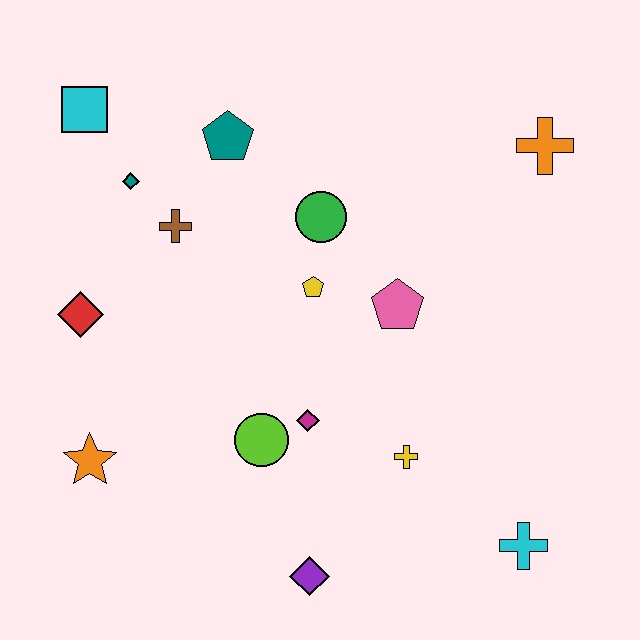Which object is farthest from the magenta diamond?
The cyan square is farthest from the magenta diamond.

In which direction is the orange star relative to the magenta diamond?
The orange star is to the left of the magenta diamond.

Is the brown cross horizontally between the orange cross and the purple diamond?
No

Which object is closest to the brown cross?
The teal diamond is closest to the brown cross.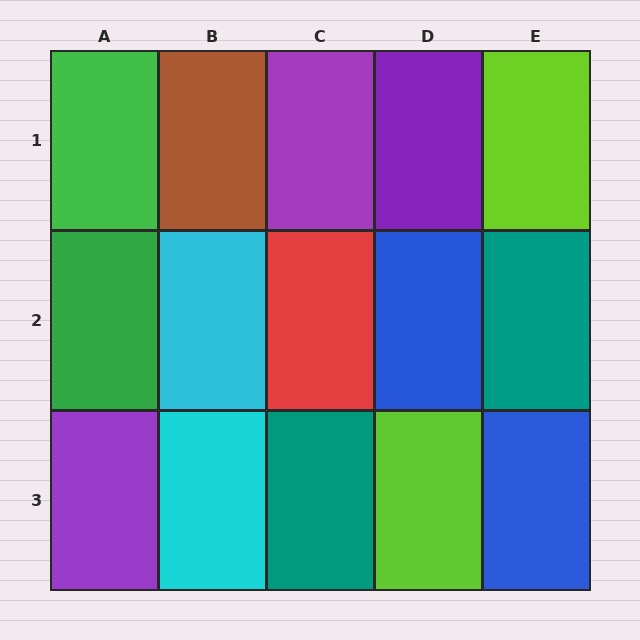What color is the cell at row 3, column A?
Purple.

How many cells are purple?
3 cells are purple.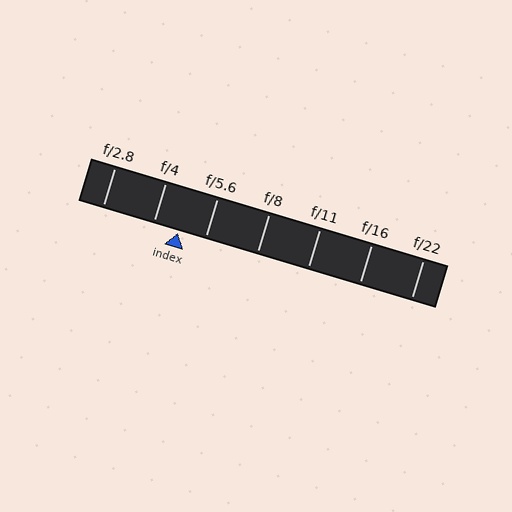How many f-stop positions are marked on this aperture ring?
There are 7 f-stop positions marked.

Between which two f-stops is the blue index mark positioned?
The index mark is between f/4 and f/5.6.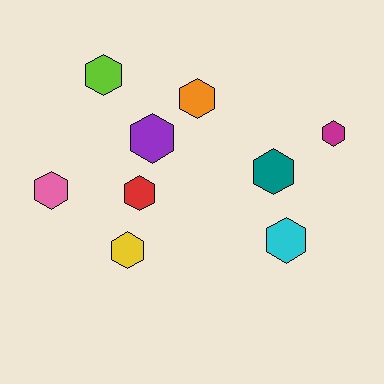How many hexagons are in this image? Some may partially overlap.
There are 9 hexagons.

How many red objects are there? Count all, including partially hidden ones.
There is 1 red object.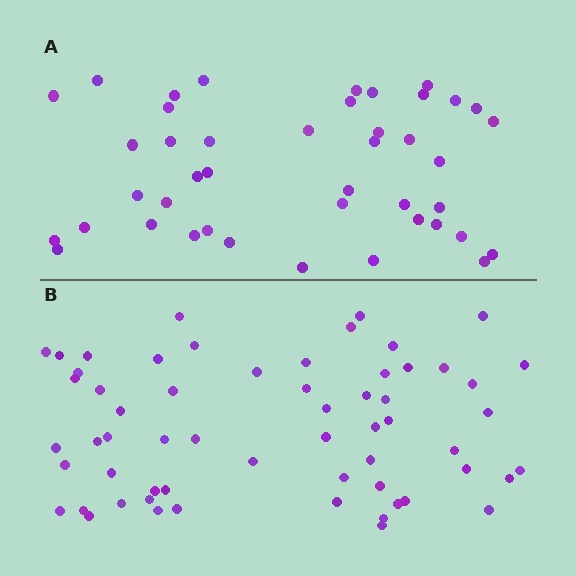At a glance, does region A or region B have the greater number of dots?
Region B (the bottom region) has more dots.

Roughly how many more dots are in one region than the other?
Region B has approximately 15 more dots than region A.